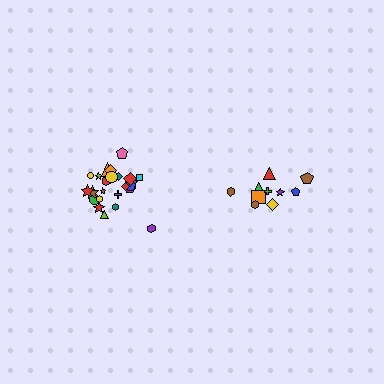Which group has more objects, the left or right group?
The left group.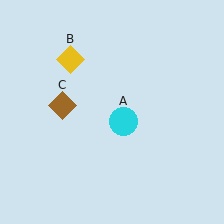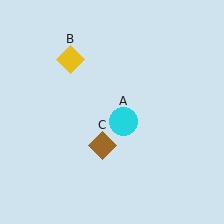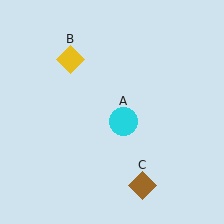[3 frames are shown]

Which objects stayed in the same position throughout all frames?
Cyan circle (object A) and yellow diamond (object B) remained stationary.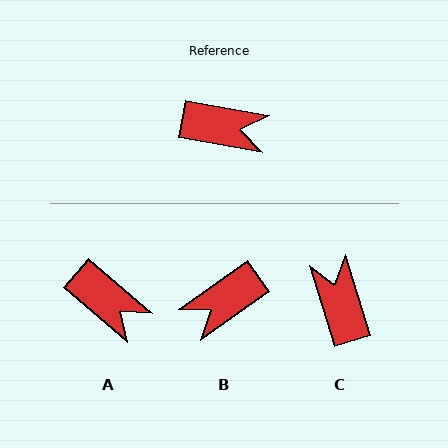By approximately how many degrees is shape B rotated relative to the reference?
Approximately 134 degrees clockwise.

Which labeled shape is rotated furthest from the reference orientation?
B, about 134 degrees away.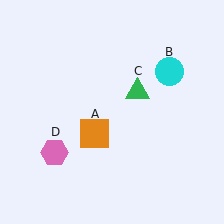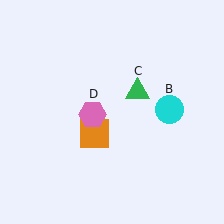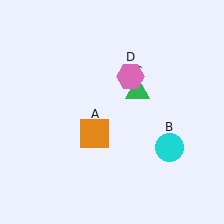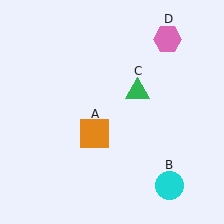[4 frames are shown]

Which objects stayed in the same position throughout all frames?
Orange square (object A) and green triangle (object C) remained stationary.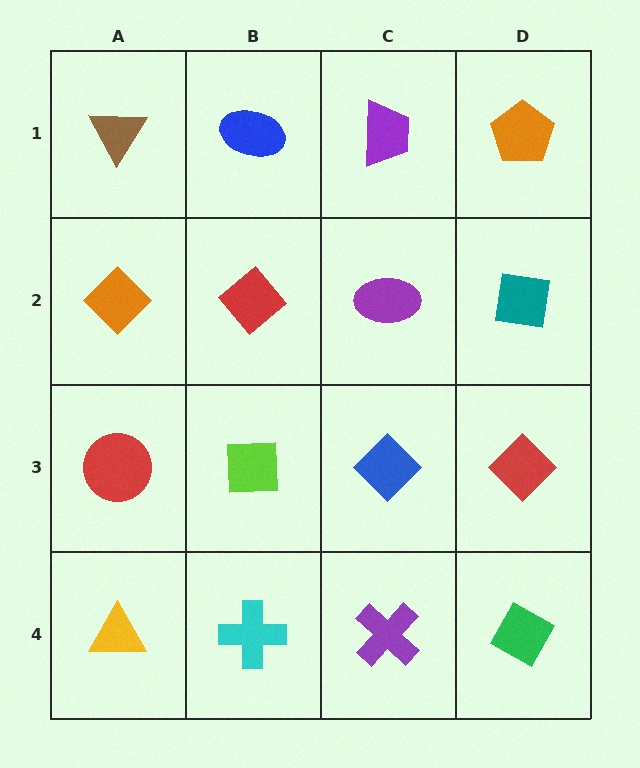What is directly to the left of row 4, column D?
A purple cross.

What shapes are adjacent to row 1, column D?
A teal square (row 2, column D), a purple trapezoid (row 1, column C).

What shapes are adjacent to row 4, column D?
A red diamond (row 3, column D), a purple cross (row 4, column C).